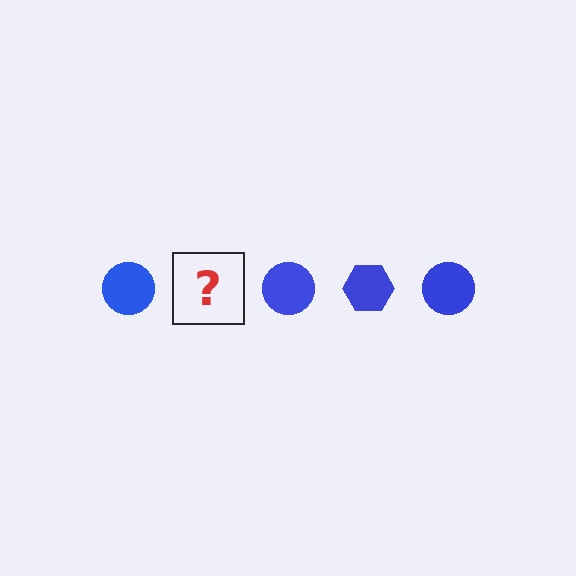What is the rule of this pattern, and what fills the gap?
The rule is that the pattern cycles through circle, hexagon shapes in blue. The gap should be filled with a blue hexagon.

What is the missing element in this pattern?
The missing element is a blue hexagon.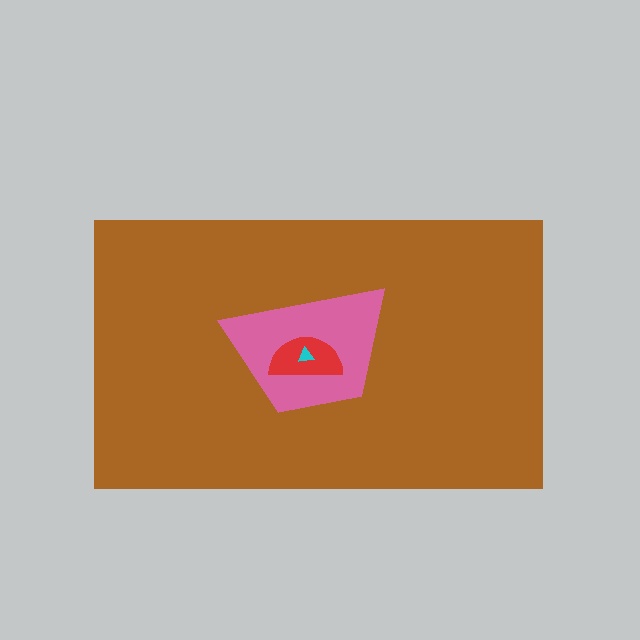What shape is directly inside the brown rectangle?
The pink trapezoid.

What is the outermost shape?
The brown rectangle.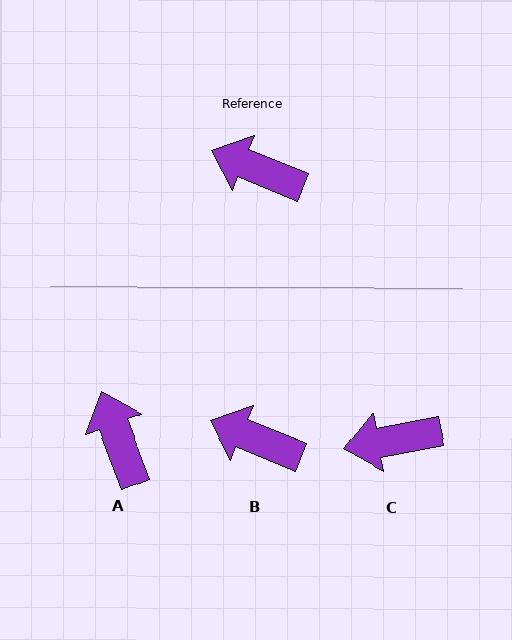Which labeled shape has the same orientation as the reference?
B.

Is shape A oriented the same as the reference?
No, it is off by about 47 degrees.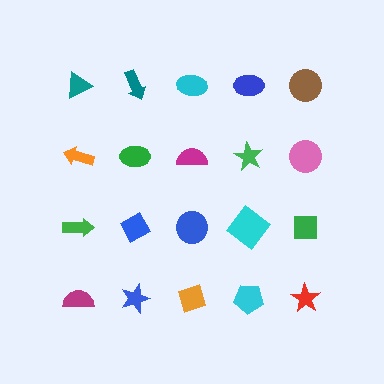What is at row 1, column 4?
A blue ellipse.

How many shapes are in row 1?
5 shapes.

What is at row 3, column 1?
A green arrow.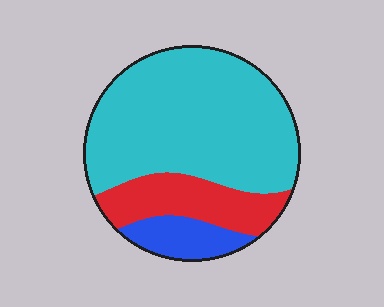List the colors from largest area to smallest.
From largest to smallest: cyan, red, blue.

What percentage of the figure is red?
Red covers about 20% of the figure.